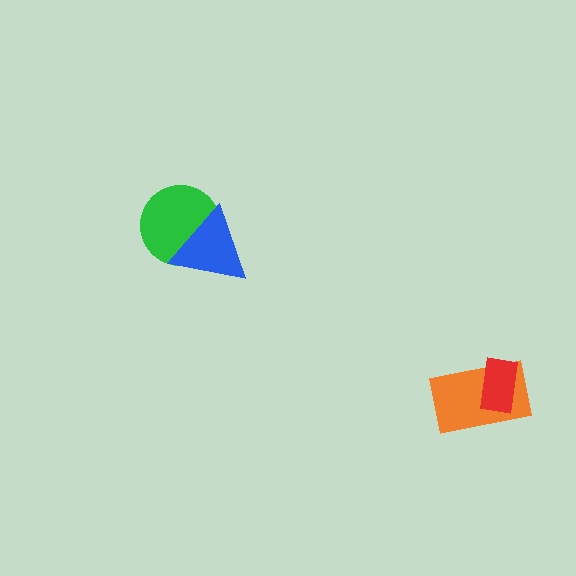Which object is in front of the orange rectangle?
The red rectangle is in front of the orange rectangle.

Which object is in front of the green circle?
The blue triangle is in front of the green circle.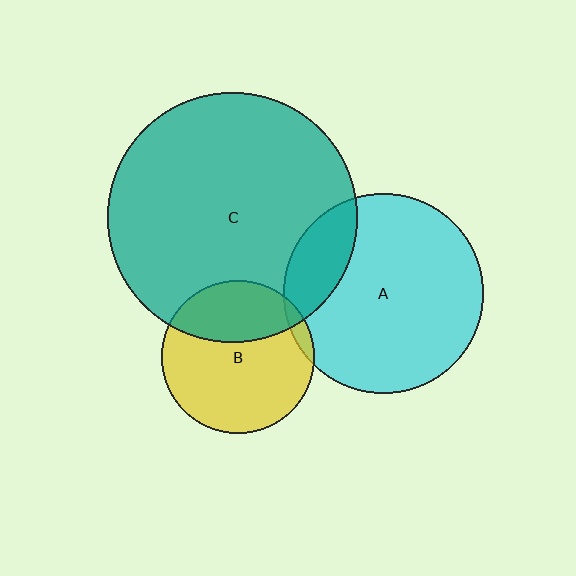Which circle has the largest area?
Circle C (teal).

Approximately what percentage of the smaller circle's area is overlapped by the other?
Approximately 5%.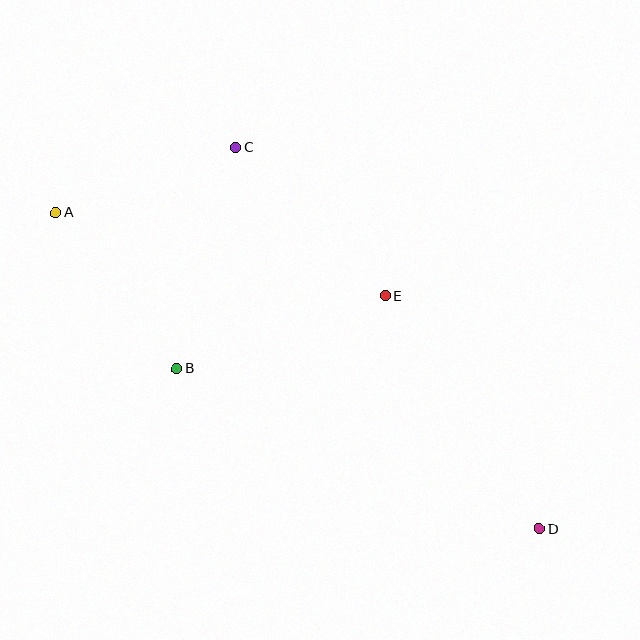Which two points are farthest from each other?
Points A and D are farthest from each other.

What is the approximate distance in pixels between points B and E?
The distance between B and E is approximately 221 pixels.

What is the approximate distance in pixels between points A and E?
The distance between A and E is approximately 339 pixels.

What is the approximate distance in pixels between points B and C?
The distance between B and C is approximately 229 pixels.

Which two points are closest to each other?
Points A and C are closest to each other.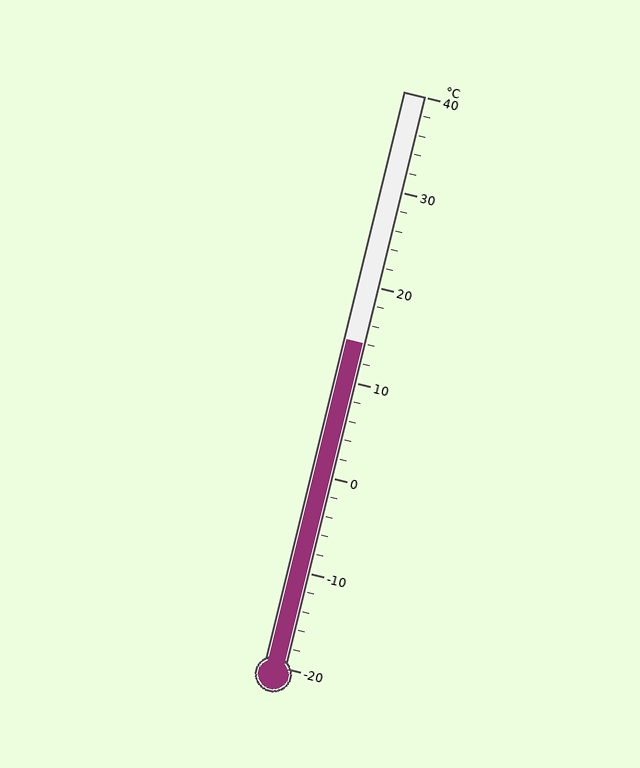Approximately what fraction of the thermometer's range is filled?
The thermometer is filled to approximately 55% of its range.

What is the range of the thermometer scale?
The thermometer scale ranges from -20°C to 40°C.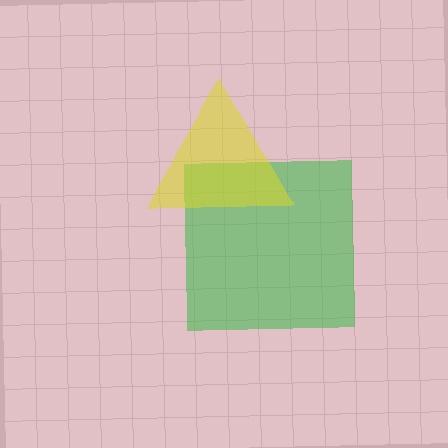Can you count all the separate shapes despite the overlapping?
Yes, there are 2 separate shapes.